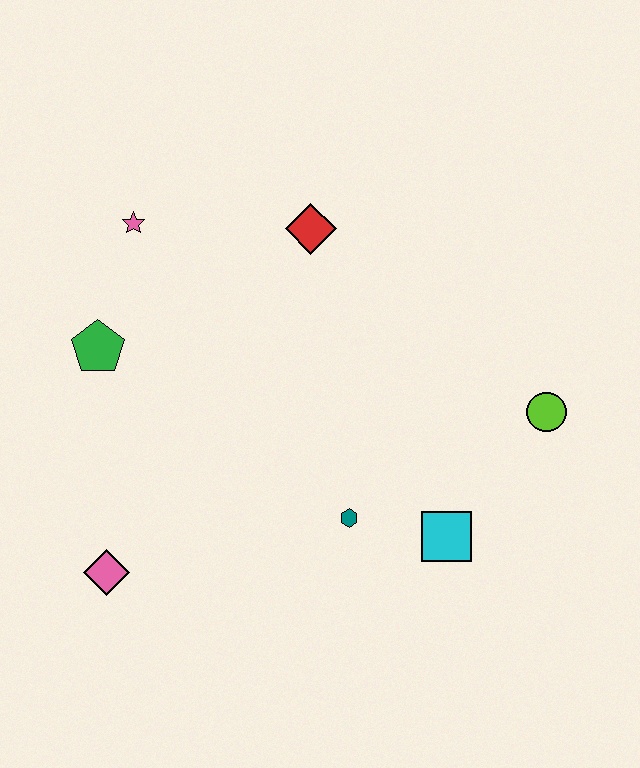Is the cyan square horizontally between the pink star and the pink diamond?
No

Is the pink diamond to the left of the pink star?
Yes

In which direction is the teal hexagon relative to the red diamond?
The teal hexagon is below the red diamond.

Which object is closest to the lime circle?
The cyan square is closest to the lime circle.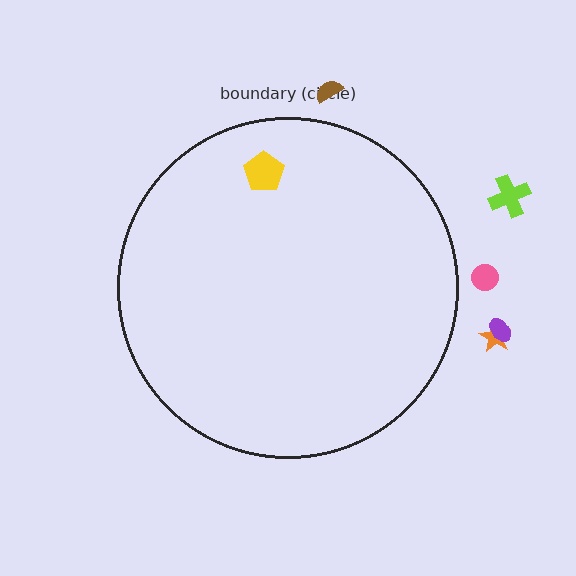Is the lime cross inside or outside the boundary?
Outside.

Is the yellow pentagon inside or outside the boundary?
Inside.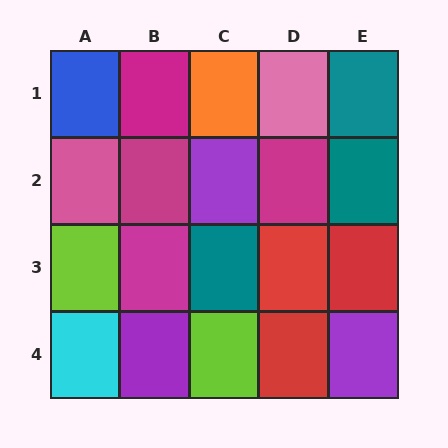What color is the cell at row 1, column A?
Blue.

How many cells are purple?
3 cells are purple.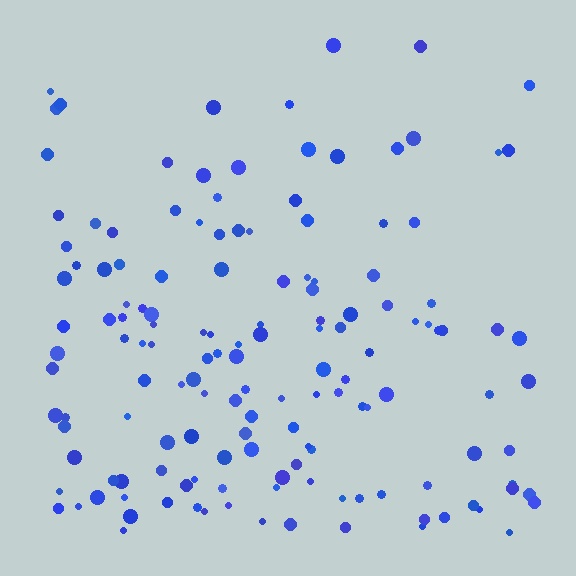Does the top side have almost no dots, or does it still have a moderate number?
Still a moderate number, just noticeably fewer than the bottom.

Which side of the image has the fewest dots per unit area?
The top.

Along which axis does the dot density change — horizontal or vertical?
Vertical.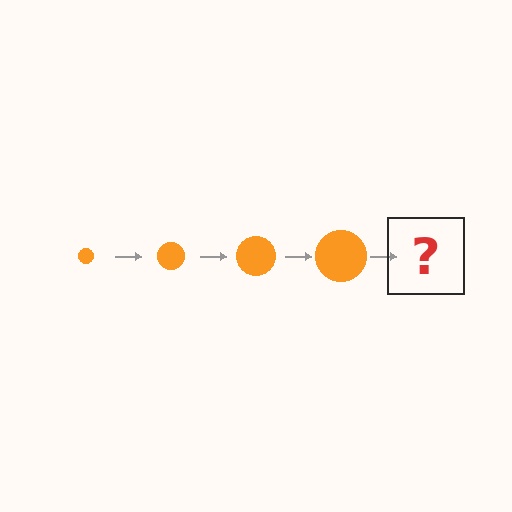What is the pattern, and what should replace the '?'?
The pattern is that the circle gets progressively larger each step. The '?' should be an orange circle, larger than the previous one.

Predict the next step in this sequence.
The next step is an orange circle, larger than the previous one.